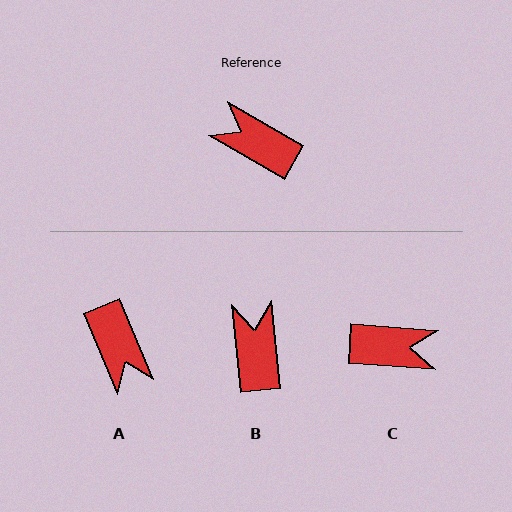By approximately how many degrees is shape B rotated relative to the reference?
Approximately 54 degrees clockwise.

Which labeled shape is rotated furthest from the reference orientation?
C, about 154 degrees away.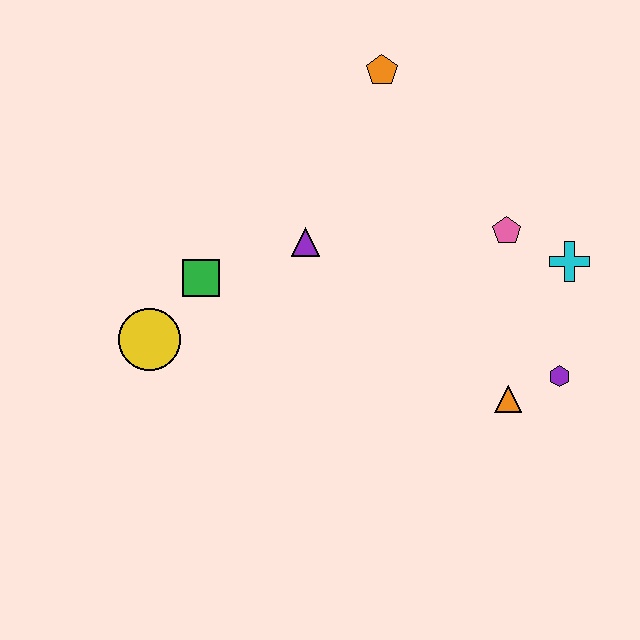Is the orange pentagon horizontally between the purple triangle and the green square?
No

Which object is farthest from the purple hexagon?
The yellow circle is farthest from the purple hexagon.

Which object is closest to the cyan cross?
The pink pentagon is closest to the cyan cross.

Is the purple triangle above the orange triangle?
Yes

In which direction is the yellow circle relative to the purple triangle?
The yellow circle is to the left of the purple triangle.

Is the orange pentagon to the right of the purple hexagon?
No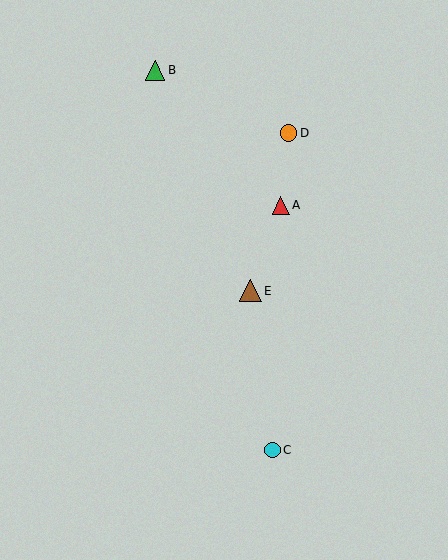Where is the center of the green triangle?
The center of the green triangle is at (155, 71).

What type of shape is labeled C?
Shape C is a cyan circle.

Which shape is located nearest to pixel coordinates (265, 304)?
The brown triangle (labeled E) at (251, 290) is nearest to that location.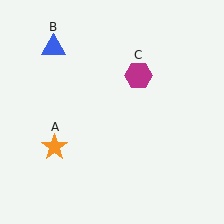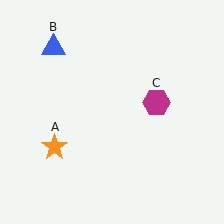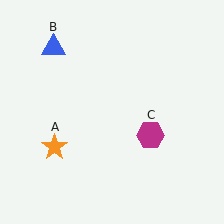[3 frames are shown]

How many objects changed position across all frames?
1 object changed position: magenta hexagon (object C).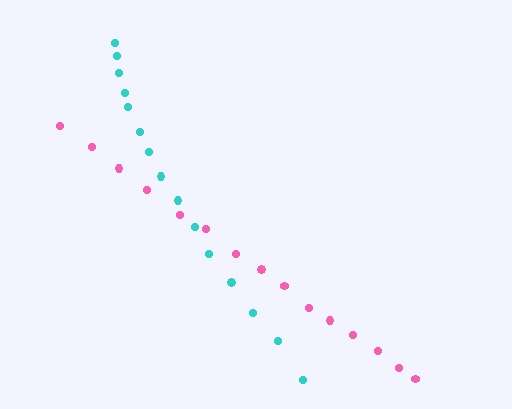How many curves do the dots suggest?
There are 2 distinct paths.